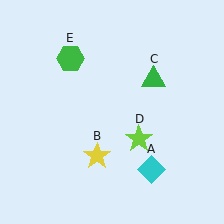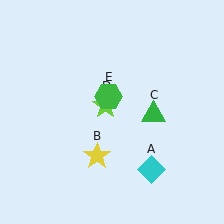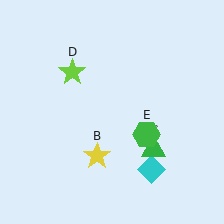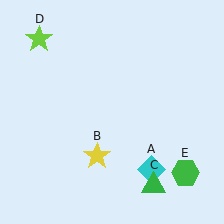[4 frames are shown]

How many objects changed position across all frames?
3 objects changed position: green triangle (object C), lime star (object D), green hexagon (object E).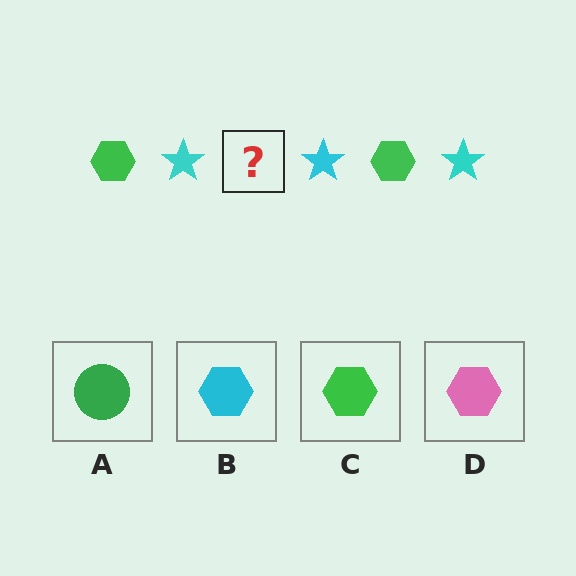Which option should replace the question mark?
Option C.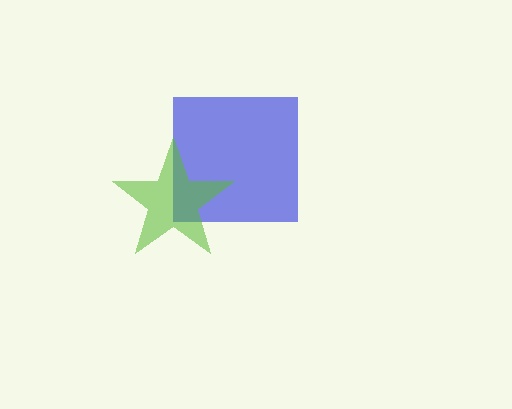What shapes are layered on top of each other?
The layered shapes are: a blue square, a lime star.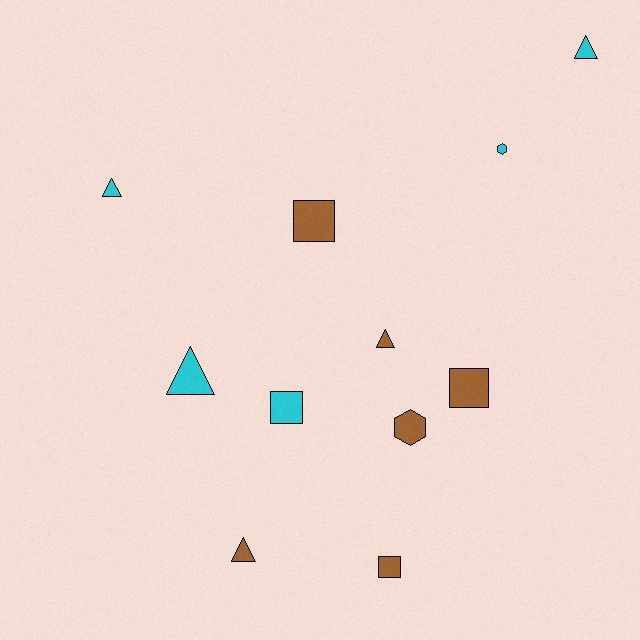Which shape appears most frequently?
Triangle, with 5 objects.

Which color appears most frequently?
Brown, with 6 objects.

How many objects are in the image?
There are 11 objects.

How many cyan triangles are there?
There are 3 cyan triangles.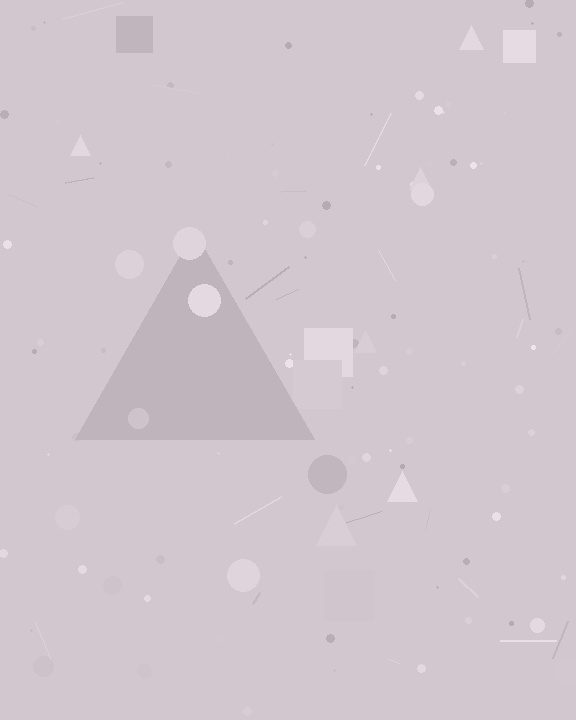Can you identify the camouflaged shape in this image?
The camouflaged shape is a triangle.